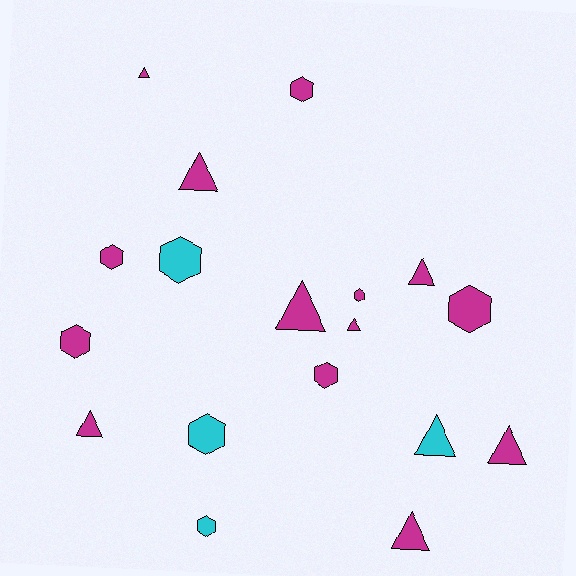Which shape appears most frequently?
Triangle, with 9 objects.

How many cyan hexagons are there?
There are 3 cyan hexagons.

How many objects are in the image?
There are 18 objects.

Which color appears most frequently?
Magenta, with 14 objects.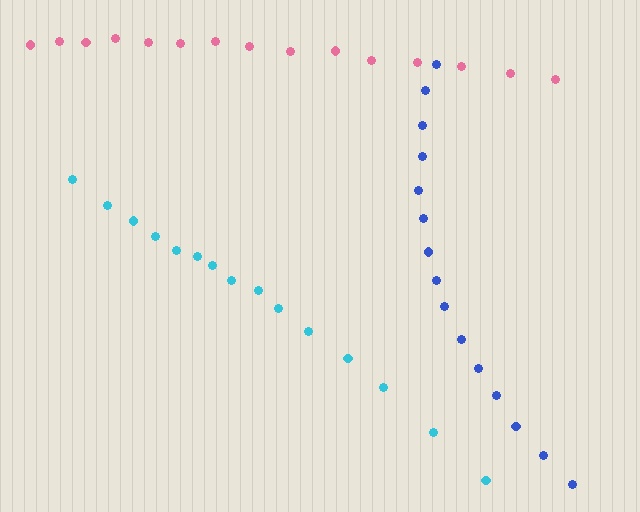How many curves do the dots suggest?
There are 3 distinct paths.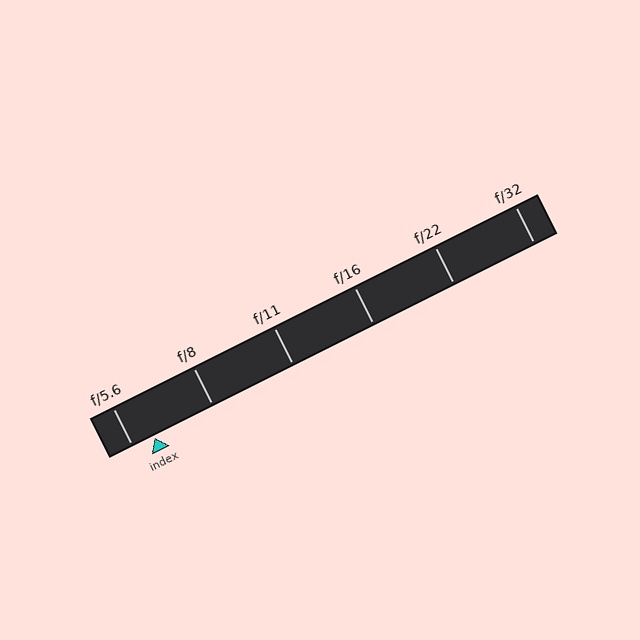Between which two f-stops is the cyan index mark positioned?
The index mark is between f/5.6 and f/8.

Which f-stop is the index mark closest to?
The index mark is closest to f/5.6.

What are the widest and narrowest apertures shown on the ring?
The widest aperture shown is f/5.6 and the narrowest is f/32.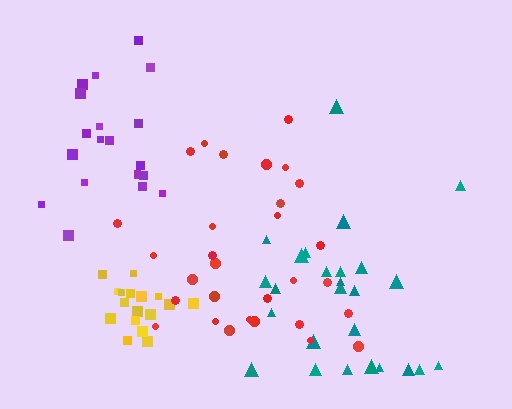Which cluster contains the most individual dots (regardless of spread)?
Red (30).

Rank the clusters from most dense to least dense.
yellow, red, purple, teal.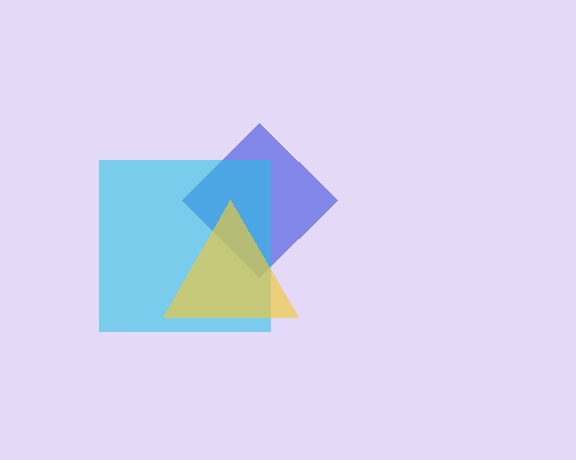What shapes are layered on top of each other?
The layered shapes are: a blue diamond, a cyan square, a yellow triangle.